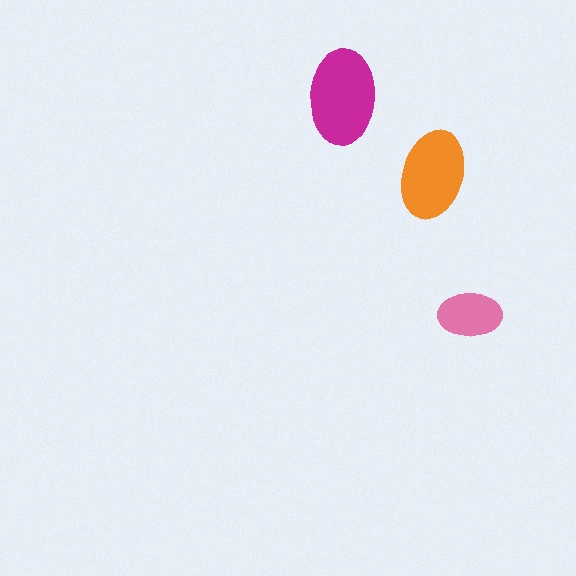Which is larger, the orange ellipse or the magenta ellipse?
The magenta one.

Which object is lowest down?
The pink ellipse is bottommost.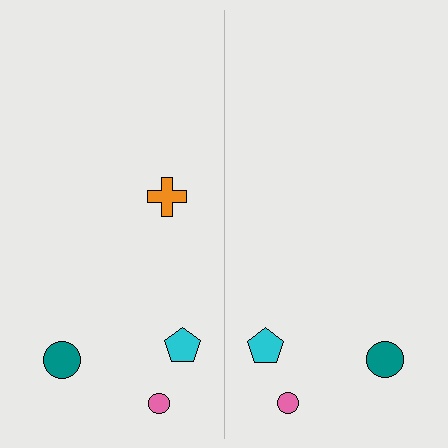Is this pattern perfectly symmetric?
No, the pattern is not perfectly symmetric. A orange cross is missing from the right side.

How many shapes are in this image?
There are 7 shapes in this image.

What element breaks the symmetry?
A orange cross is missing from the right side.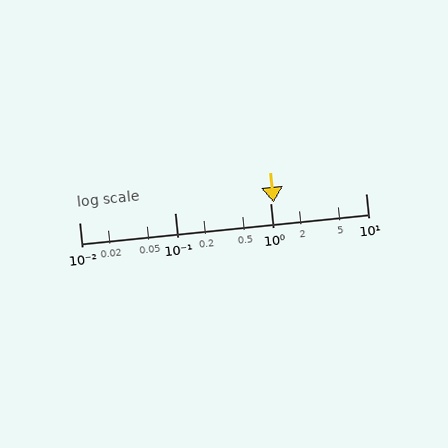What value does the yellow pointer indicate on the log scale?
The pointer indicates approximately 1.1.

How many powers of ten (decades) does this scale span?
The scale spans 3 decades, from 0.01 to 10.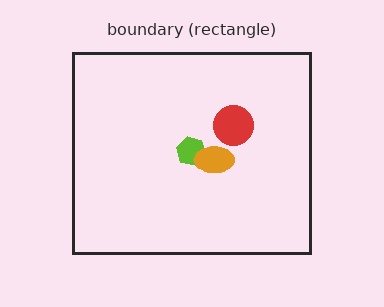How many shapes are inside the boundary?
3 inside, 0 outside.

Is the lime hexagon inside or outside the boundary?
Inside.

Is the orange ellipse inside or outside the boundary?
Inside.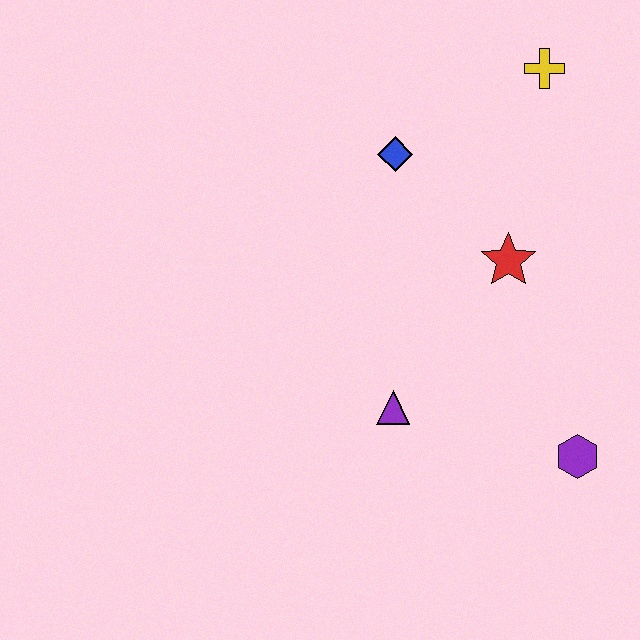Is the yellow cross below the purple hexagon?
No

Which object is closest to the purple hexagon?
The purple triangle is closest to the purple hexagon.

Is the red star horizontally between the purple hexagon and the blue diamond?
Yes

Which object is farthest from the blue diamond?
The purple hexagon is farthest from the blue diamond.